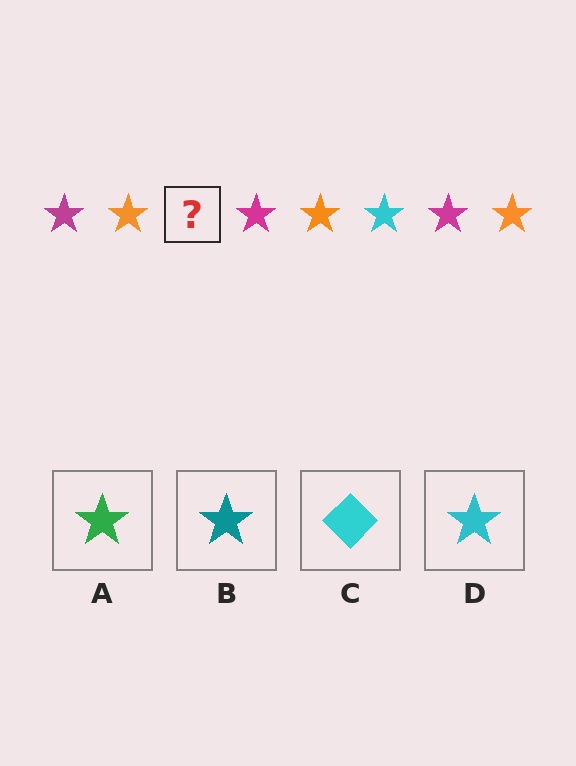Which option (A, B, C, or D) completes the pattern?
D.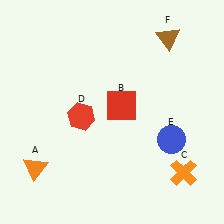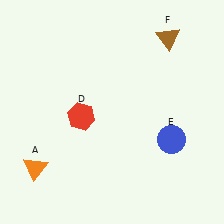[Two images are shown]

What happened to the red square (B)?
The red square (B) was removed in Image 2. It was in the top-right area of Image 1.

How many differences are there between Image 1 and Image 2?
There are 2 differences between the two images.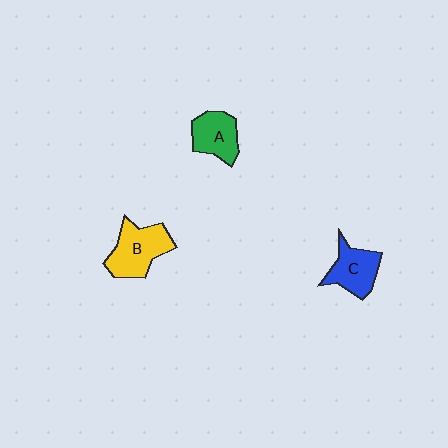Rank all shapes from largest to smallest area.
From largest to smallest: B (yellow), C (blue), A (green).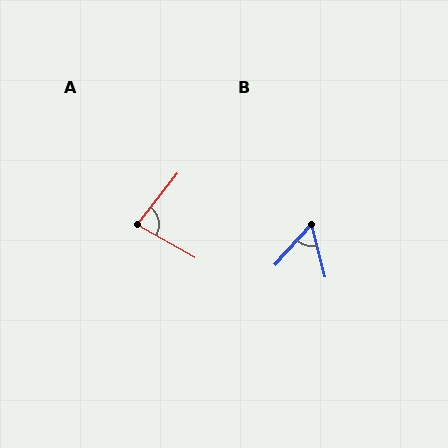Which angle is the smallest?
B, at approximately 56 degrees.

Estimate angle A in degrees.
Approximately 82 degrees.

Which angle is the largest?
A, at approximately 82 degrees.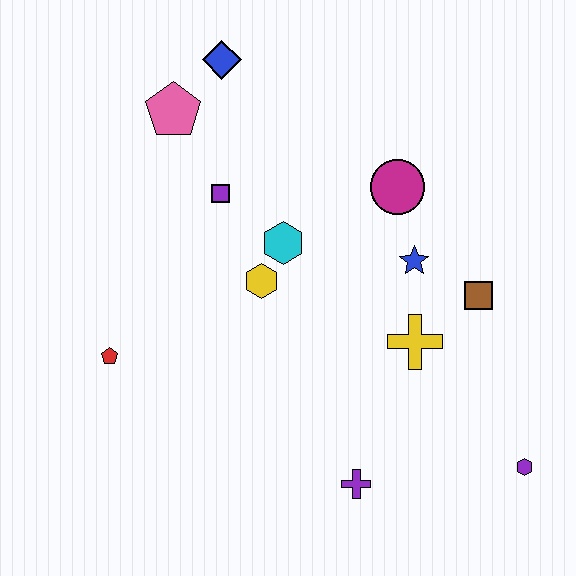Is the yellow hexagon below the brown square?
No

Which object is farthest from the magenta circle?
The red pentagon is farthest from the magenta circle.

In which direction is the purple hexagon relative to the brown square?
The purple hexagon is below the brown square.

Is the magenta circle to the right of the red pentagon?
Yes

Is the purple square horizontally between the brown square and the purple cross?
No